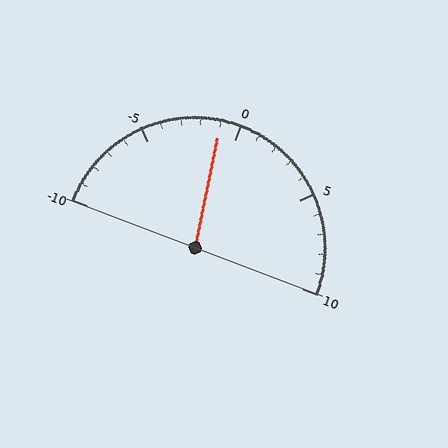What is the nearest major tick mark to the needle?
The nearest major tick mark is 0.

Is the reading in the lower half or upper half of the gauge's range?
The reading is in the lower half of the range (-10 to 10).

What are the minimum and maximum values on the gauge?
The gauge ranges from -10 to 10.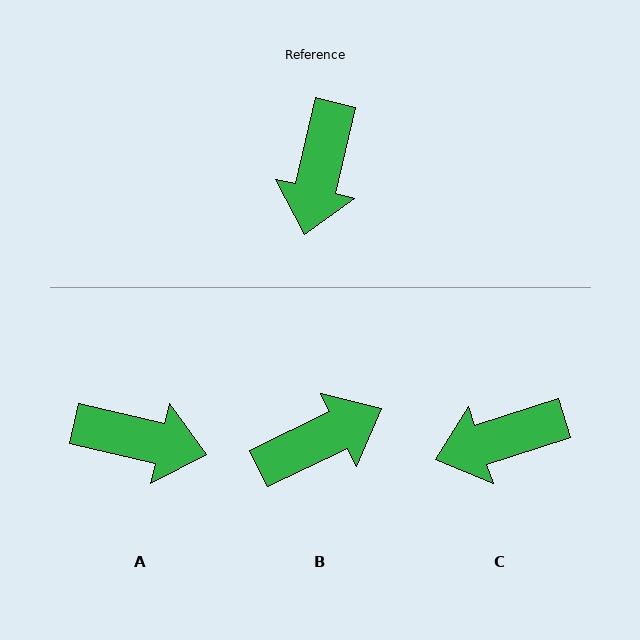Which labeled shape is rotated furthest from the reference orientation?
B, about 129 degrees away.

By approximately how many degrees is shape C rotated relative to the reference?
Approximately 59 degrees clockwise.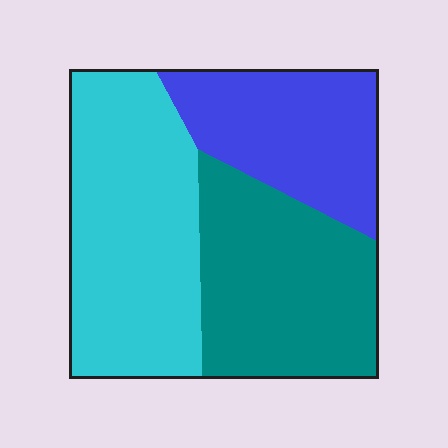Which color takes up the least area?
Blue, at roughly 25%.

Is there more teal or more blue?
Teal.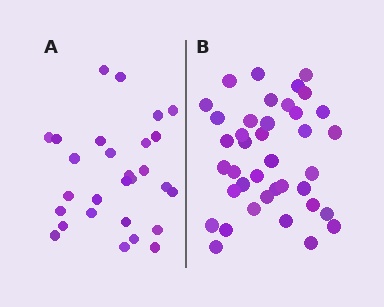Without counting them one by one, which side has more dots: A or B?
Region B (the right region) has more dots.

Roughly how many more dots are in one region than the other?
Region B has roughly 12 or so more dots than region A.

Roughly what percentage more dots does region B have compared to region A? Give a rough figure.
About 40% more.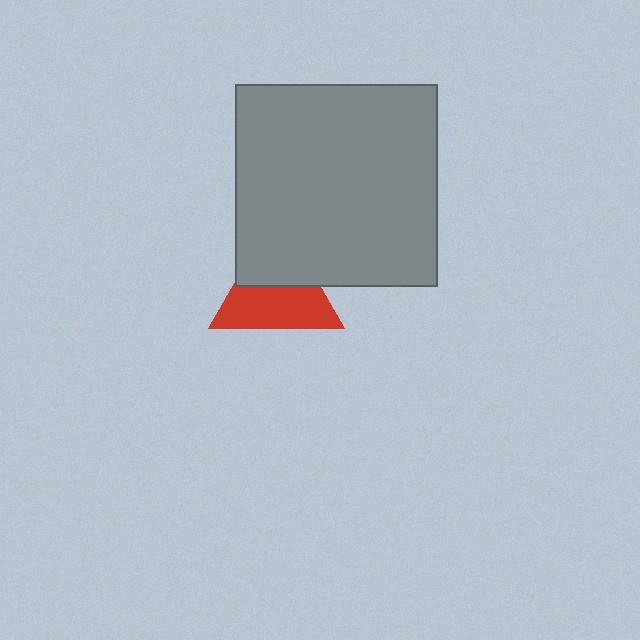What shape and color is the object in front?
The object in front is a gray square.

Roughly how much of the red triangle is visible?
About half of it is visible (roughly 58%).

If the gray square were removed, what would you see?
You would see the complete red triangle.